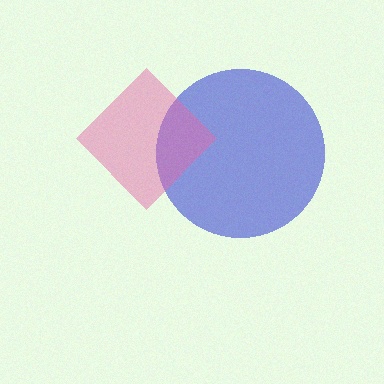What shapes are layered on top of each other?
The layered shapes are: a blue circle, a pink diamond.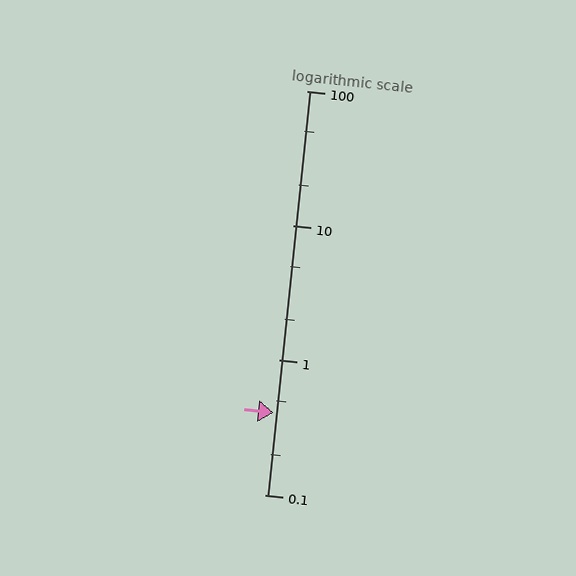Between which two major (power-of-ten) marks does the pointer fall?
The pointer is between 0.1 and 1.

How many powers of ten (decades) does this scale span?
The scale spans 3 decades, from 0.1 to 100.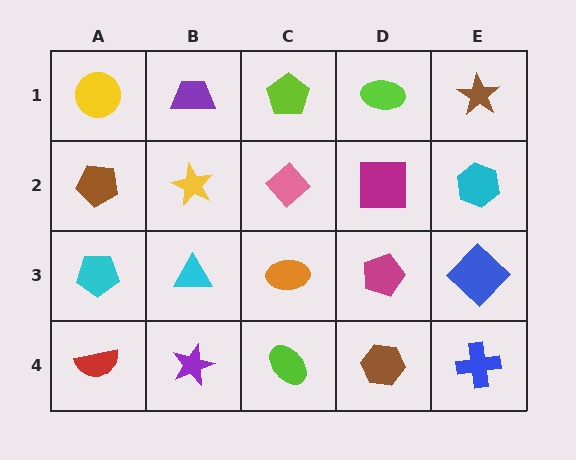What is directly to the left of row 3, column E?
A magenta pentagon.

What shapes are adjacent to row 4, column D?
A magenta pentagon (row 3, column D), a lime ellipse (row 4, column C), a blue cross (row 4, column E).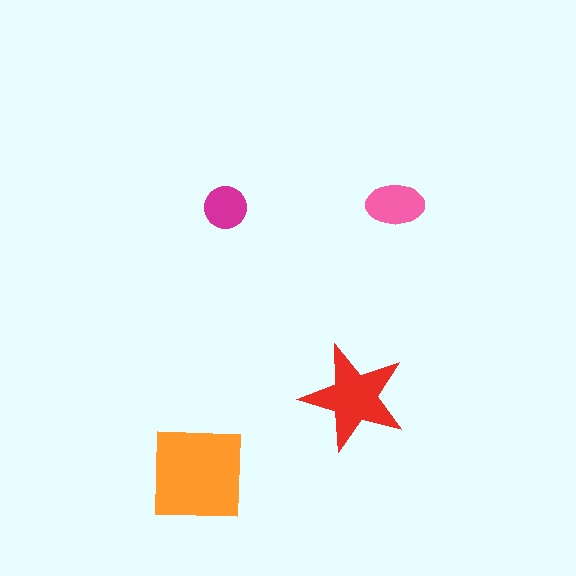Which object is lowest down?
The orange square is bottommost.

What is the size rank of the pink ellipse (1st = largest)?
3rd.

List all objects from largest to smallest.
The orange square, the red star, the pink ellipse, the magenta circle.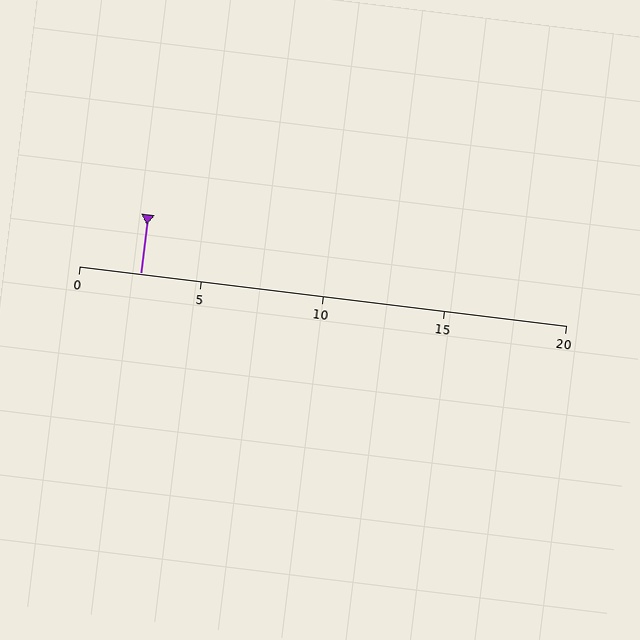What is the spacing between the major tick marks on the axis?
The major ticks are spaced 5 apart.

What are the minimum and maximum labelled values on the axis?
The axis runs from 0 to 20.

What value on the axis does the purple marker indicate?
The marker indicates approximately 2.5.